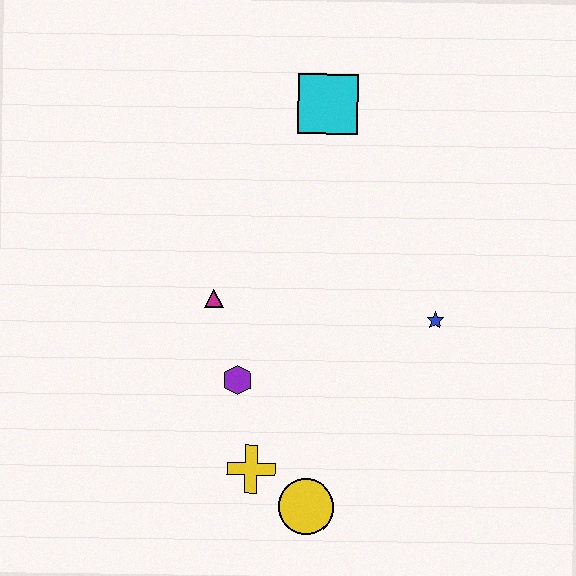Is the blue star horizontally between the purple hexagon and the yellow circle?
No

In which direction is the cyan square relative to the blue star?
The cyan square is above the blue star.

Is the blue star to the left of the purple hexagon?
No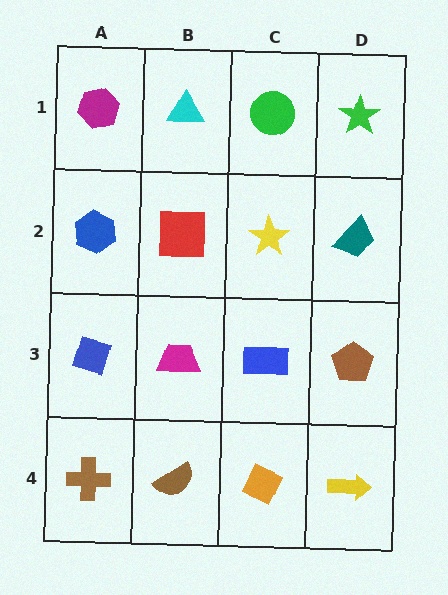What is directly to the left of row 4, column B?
A brown cross.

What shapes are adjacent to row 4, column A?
A blue diamond (row 3, column A), a brown semicircle (row 4, column B).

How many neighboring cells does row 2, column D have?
3.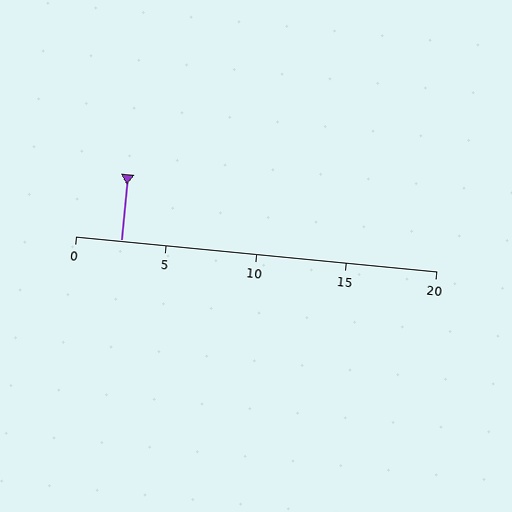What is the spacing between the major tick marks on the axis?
The major ticks are spaced 5 apart.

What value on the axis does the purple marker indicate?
The marker indicates approximately 2.5.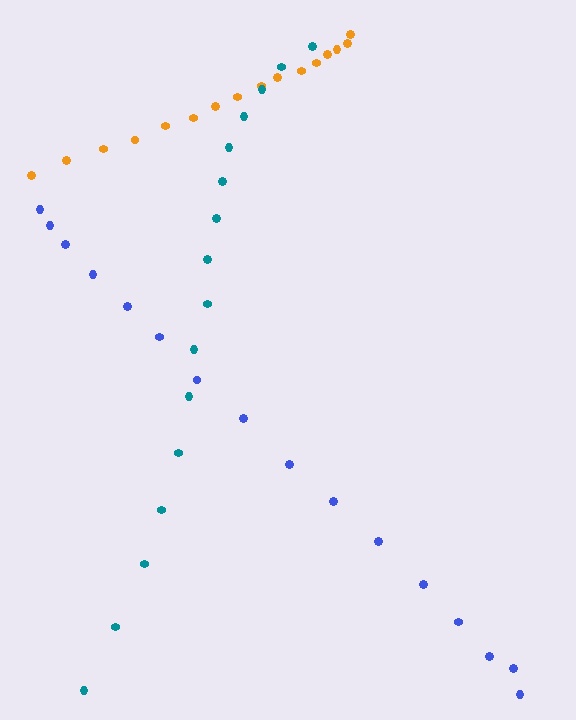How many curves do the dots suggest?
There are 3 distinct paths.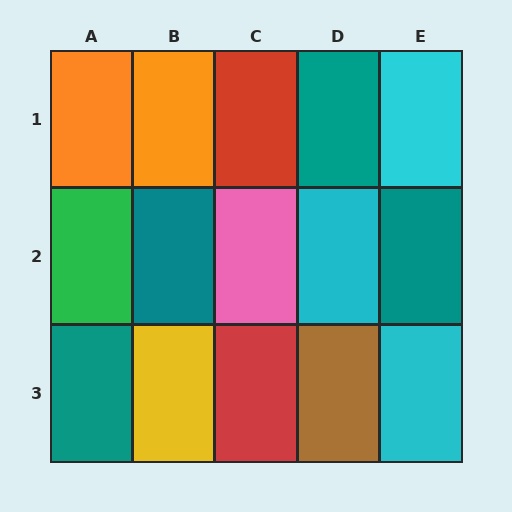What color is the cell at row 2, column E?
Teal.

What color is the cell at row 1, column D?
Teal.